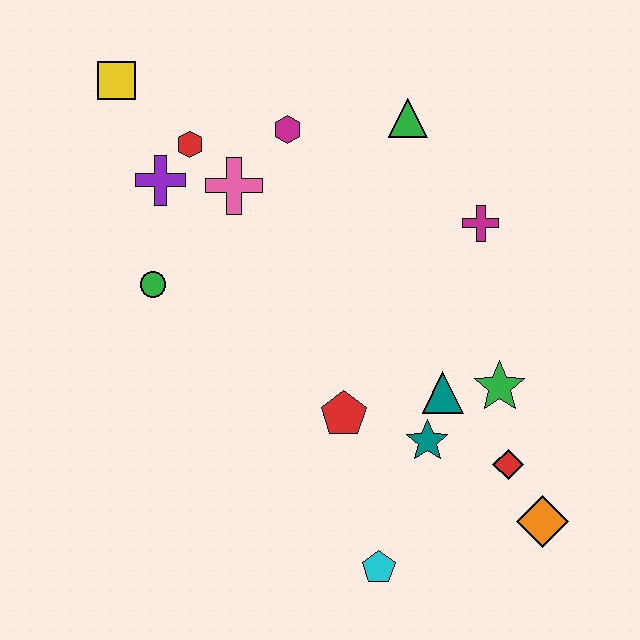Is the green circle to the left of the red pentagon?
Yes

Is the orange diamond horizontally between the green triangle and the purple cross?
No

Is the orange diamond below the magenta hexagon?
Yes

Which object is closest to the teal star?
The teal triangle is closest to the teal star.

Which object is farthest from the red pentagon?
The yellow square is farthest from the red pentagon.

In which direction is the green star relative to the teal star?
The green star is to the right of the teal star.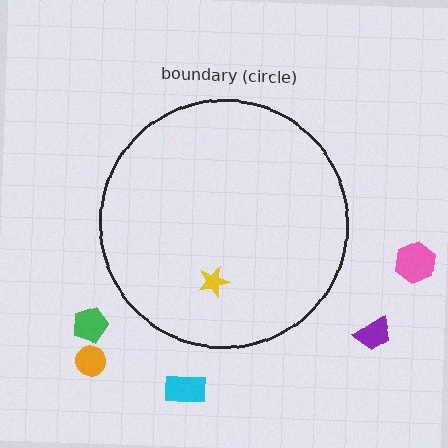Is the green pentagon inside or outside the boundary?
Outside.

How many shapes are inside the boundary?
1 inside, 5 outside.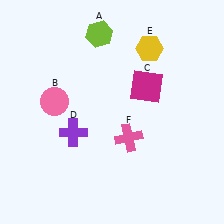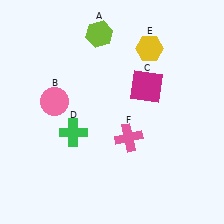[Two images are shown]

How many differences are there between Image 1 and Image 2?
There is 1 difference between the two images.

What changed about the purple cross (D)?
In Image 1, D is purple. In Image 2, it changed to green.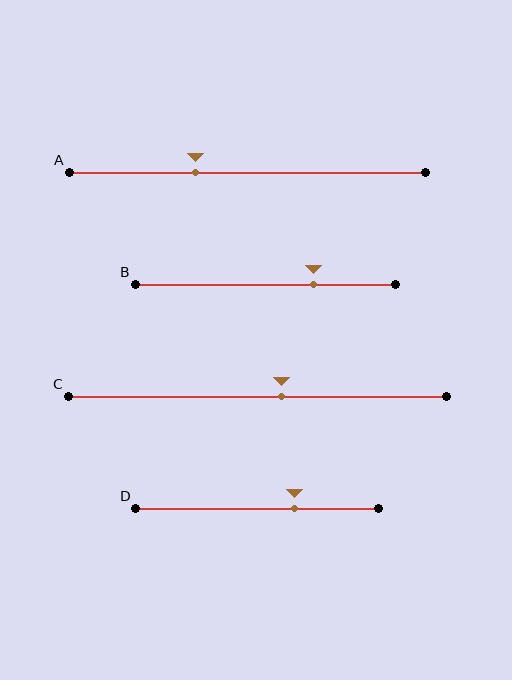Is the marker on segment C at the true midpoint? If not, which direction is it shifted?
No, the marker on segment C is shifted to the right by about 6% of the segment length.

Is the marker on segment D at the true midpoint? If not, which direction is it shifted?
No, the marker on segment D is shifted to the right by about 16% of the segment length.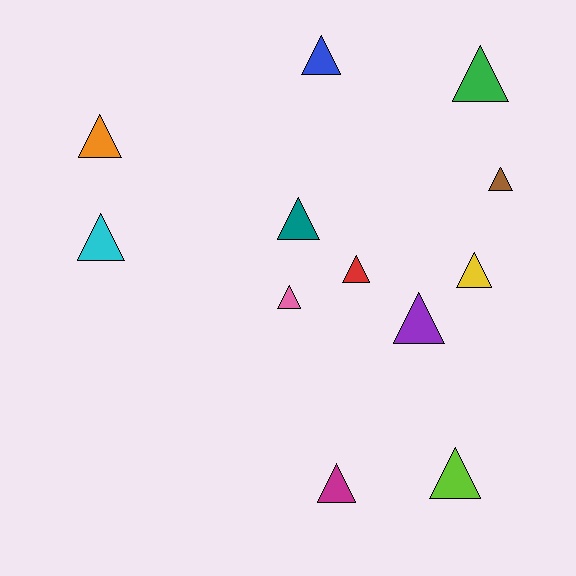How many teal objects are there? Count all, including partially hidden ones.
There is 1 teal object.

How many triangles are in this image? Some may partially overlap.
There are 12 triangles.